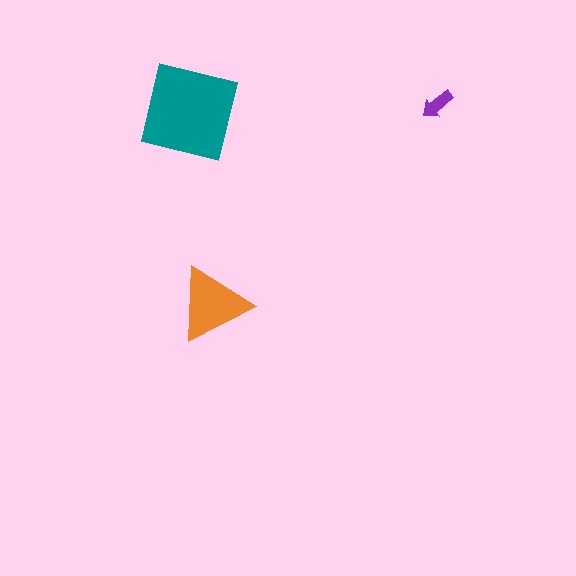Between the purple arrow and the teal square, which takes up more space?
The teal square.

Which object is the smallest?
The purple arrow.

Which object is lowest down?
The orange triangle is bottommost.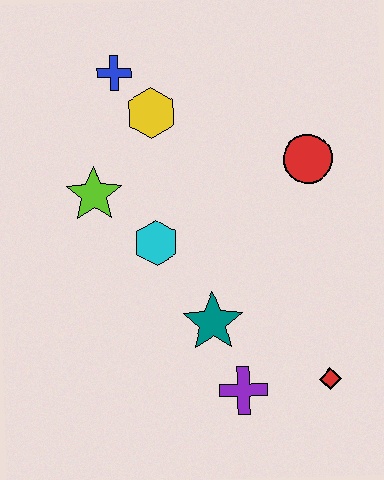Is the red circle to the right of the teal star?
Yes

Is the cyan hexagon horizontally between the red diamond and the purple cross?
No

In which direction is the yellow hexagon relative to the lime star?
The yellow hexagon is above the lime star.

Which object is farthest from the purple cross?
The blue cross is farthest from the purple cross.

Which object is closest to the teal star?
The purple cross is closest to the teal star.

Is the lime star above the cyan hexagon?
Yes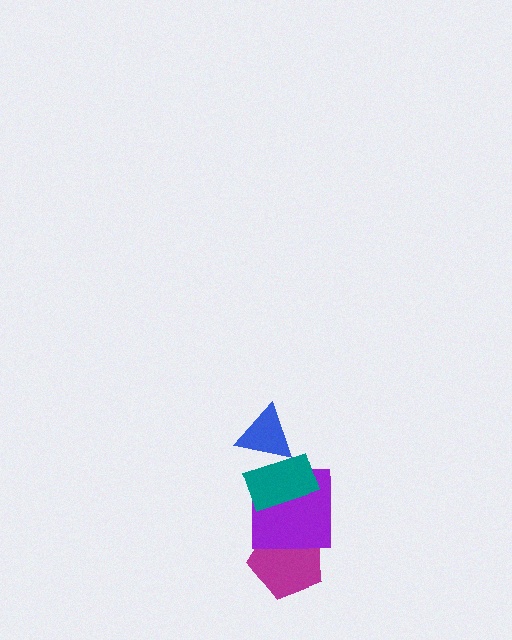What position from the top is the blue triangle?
The blue triangle is 1st from the top.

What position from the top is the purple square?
The purple square is 3rd from the top.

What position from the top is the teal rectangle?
The teal rectangle is 2nd from the top.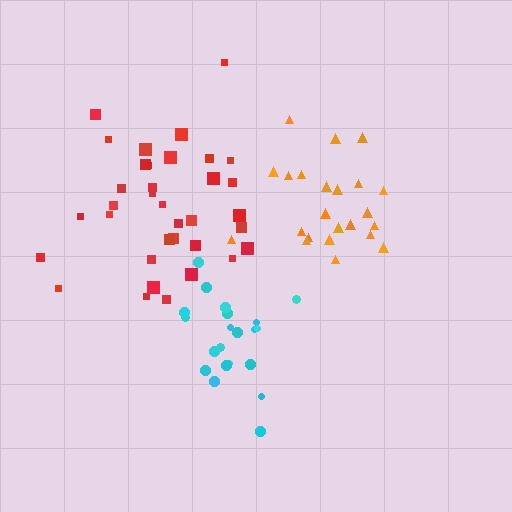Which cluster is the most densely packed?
Cyan.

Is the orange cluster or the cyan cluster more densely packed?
Cyan.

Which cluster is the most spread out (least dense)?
Red.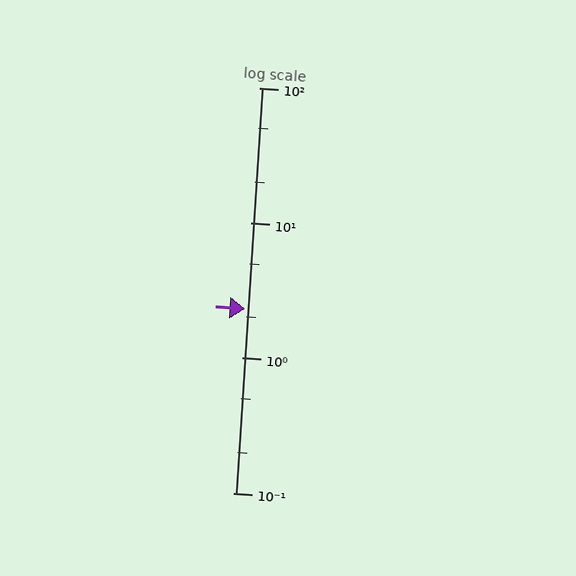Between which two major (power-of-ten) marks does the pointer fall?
The pointer is between 1 and 10.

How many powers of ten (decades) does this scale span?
The scale spans 3 decades, from 0.1 to 100.